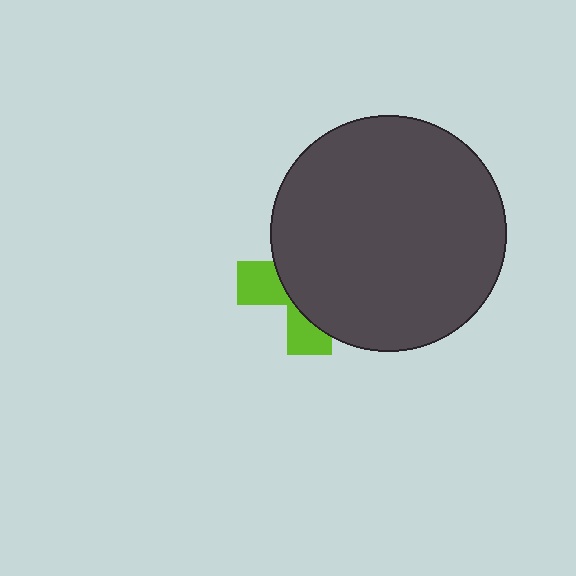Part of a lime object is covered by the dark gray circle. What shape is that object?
It is a cross.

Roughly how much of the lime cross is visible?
A small part of it is visible (roughly 32%).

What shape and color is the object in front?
The object in front is a dark gray circle.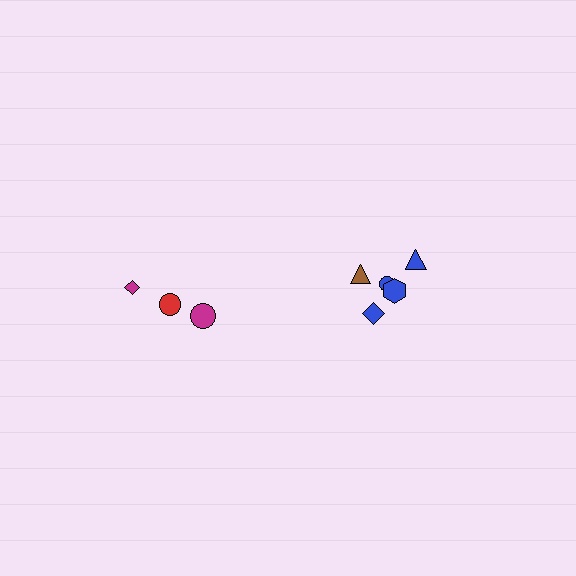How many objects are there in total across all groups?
There are 8 objects.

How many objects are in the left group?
There are 3 objects.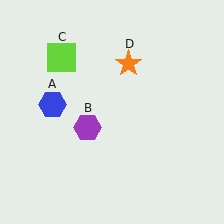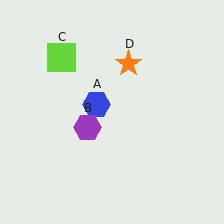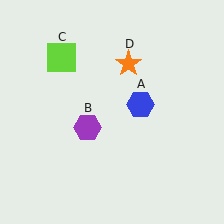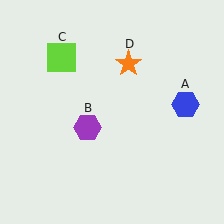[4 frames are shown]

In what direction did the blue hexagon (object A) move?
The blue hexagon (object A) moved right.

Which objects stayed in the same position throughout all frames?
Purple hexagon (object B) and lime square (object C) and orange star (object D) remained stationary.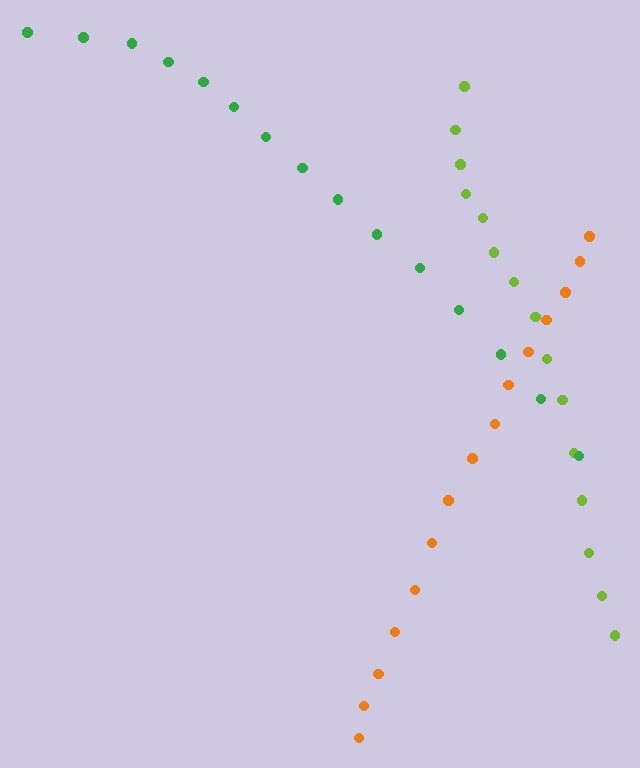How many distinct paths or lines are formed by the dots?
There are 3 distinct paths.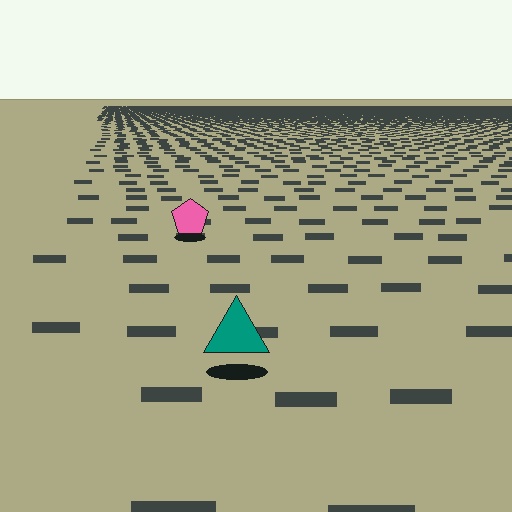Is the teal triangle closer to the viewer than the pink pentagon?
Yes. The teal triangle is closer — you can tell from the texture gradient: the ground texture is coarser near it.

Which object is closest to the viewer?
The teal triangle is closest. The texture marks near it are larger and more spread out.